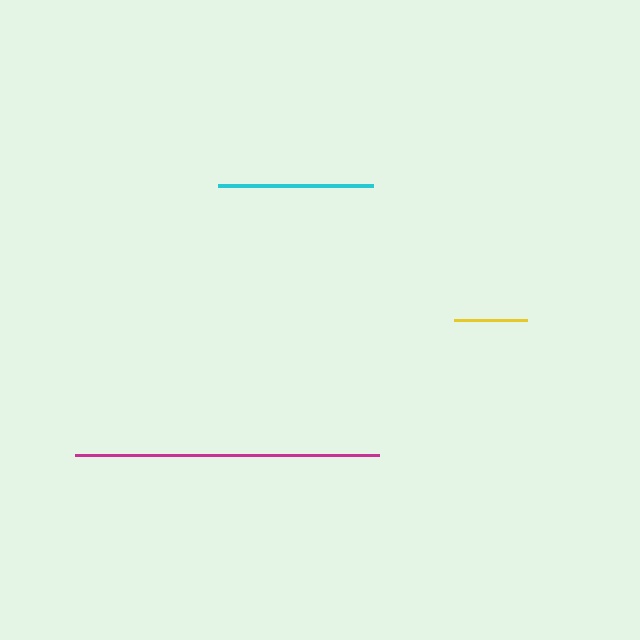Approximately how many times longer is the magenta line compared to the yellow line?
The magenta line is approximately 4.2 times the length of the yellow line.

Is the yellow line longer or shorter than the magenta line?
The magenta line is longer than the yellow line.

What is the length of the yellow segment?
The yellow segment is approximately 73 pixels long.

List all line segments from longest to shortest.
From longest to shortest: magenta, cyan, yellow.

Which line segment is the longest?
The magenta line is the longest at approximately 305 pixels.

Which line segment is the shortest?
The yellow line is the shortest at approximately 73 pixels.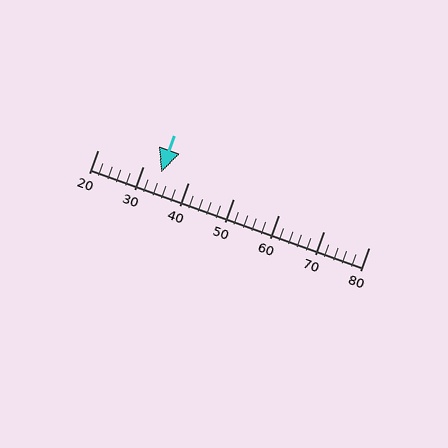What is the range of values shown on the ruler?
The ruler shows values from 20 to 80.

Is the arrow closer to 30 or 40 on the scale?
The arrow is closer to 30.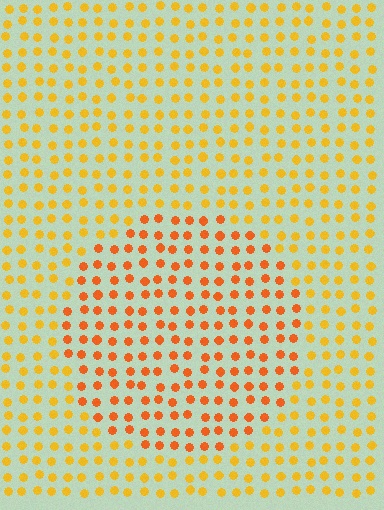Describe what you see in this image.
The image is filled with small yellow elements in a uniform arrangement. A circle-shaped region is visible where the elements are tinted to a slightly different hue, forming a subtle color boundary.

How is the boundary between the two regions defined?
The boundary is defined purely by a slight shift in hue (about 26 degrees). Spacing, size, and orientation are identical on both sides.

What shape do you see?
I see a circle.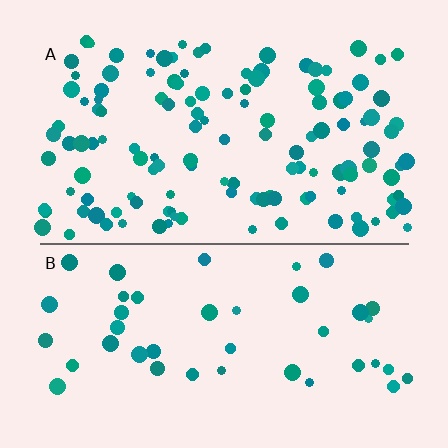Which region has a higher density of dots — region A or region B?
A (the top).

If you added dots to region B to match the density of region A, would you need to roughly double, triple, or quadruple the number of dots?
Approximately triple.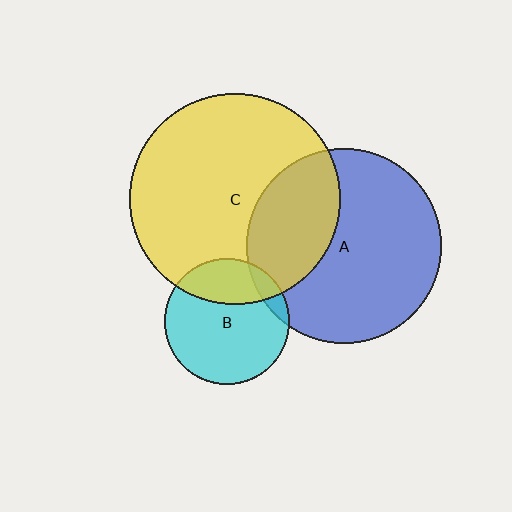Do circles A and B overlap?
Yes.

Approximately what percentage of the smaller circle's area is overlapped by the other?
Approximately 10%.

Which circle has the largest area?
Circle C (yellow).